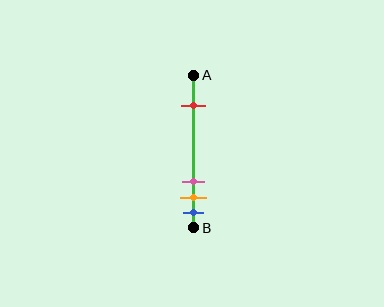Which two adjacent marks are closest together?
The orange and blue marks are the closest adjacent pair.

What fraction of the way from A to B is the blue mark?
The blue mark is approximately 90% (0.9) of the way from A to B.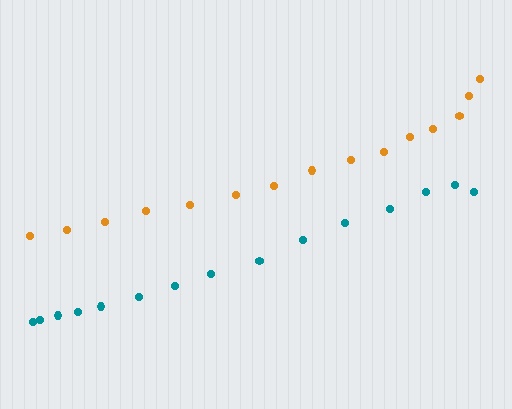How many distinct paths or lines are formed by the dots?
There are 2 distinct paths.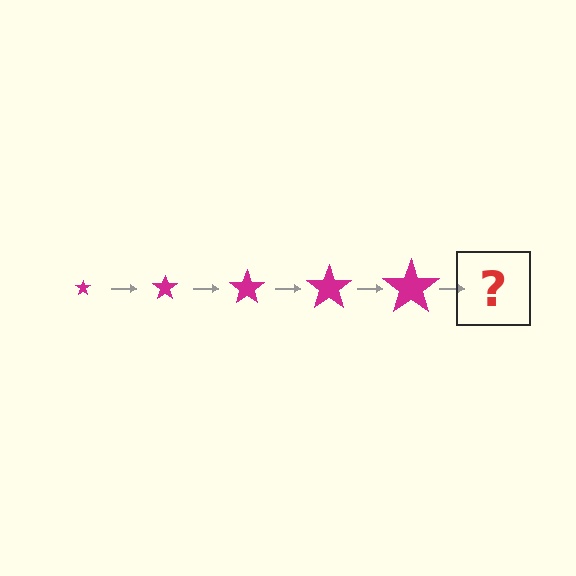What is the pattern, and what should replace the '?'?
The pattern is that the star gets progressively larger each step. The '?' should be a magenta star, larger than the previous one.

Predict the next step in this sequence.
The next step is a magenta star, larger than the previous one.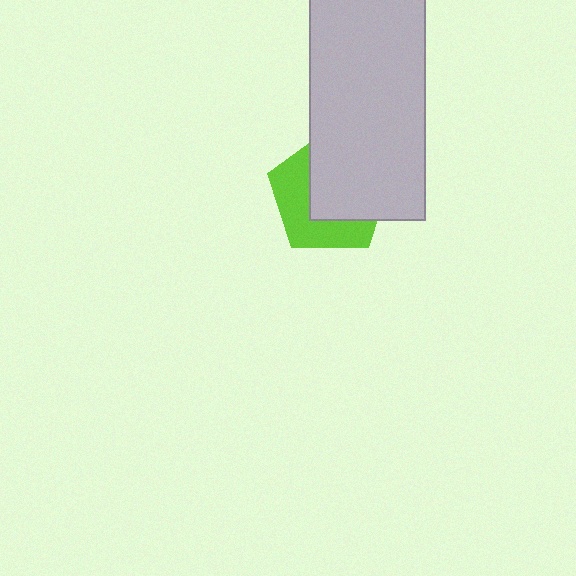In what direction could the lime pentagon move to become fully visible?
The lime pentagon could move toward the lower-left. That would shift it out from behind the light gray rectangle entirely.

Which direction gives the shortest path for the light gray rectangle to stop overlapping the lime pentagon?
Moving toward the upper-right gives the shortest separation.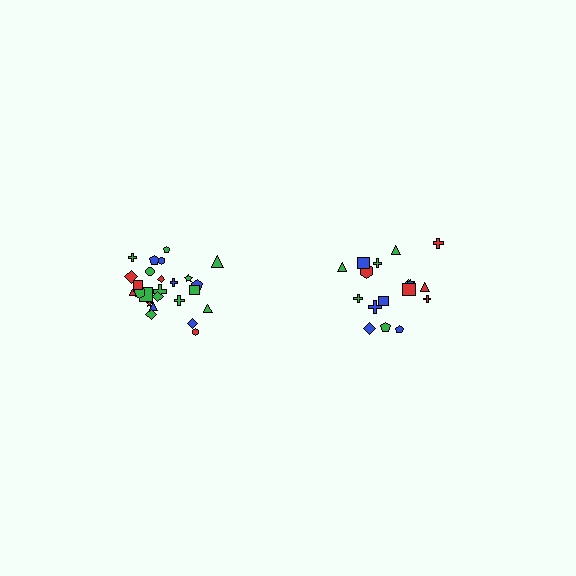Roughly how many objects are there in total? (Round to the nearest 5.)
Roughly 45 objects in total.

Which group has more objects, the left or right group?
The left group.